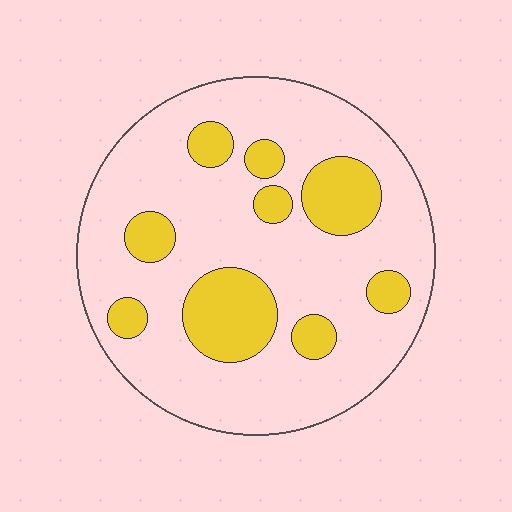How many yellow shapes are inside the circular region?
9.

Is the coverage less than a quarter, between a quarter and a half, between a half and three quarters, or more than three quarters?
Less than a quarter.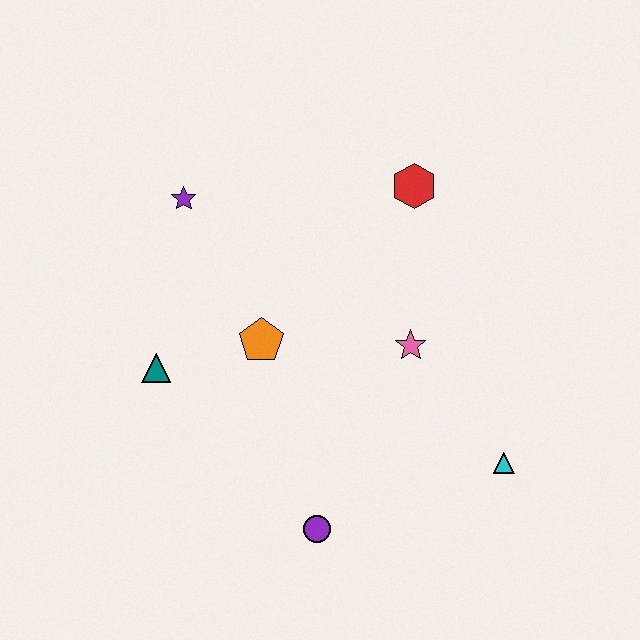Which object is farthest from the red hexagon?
The purple circle is farthest from the red hexagon.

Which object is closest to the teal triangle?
The orange pentagon is closest to the teal triangle.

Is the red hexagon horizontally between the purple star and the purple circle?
No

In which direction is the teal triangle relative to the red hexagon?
The teal triangle is to the left of the red hexagon.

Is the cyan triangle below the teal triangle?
Yes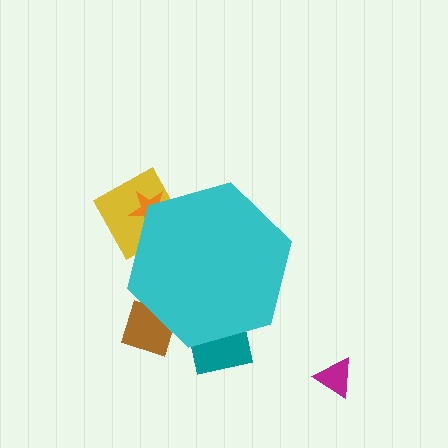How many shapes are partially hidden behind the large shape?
4 shapes are partially hidden.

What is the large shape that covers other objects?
A cyan hexagon.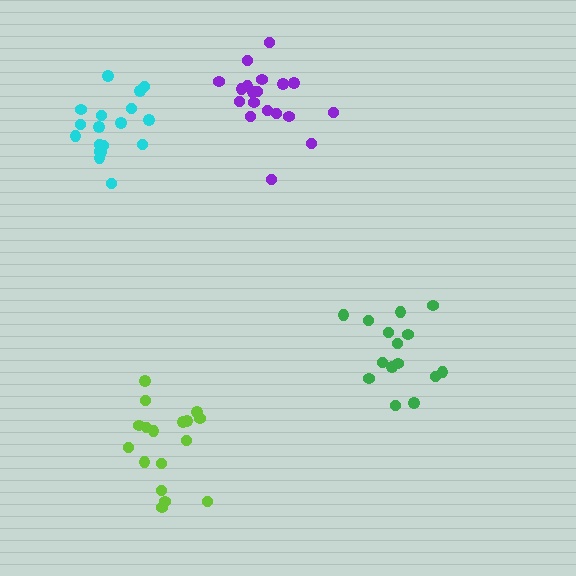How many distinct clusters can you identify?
There are 4 distinct clusters.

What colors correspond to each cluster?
The clusters are colored: cyan, green, purple, lime.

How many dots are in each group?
Group 1: 18 dots, Group 2: 15 dots, Group 3: 19 dots, Group 4: 17 dots (69 total).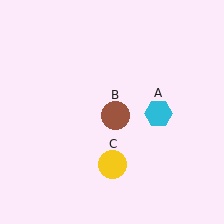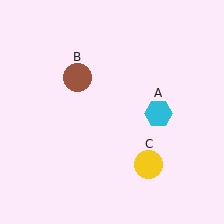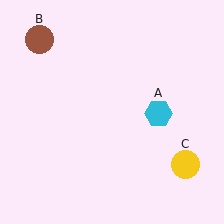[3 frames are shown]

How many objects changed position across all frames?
2 objects changed position: brown circle (object B), yellow circle (object C).